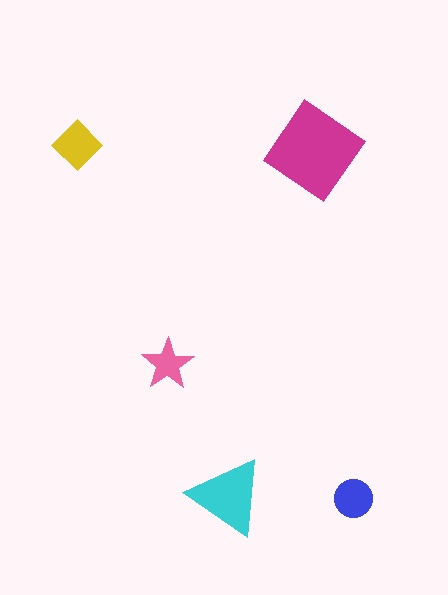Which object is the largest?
The magenta diamond.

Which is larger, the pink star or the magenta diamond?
The magenta diamond.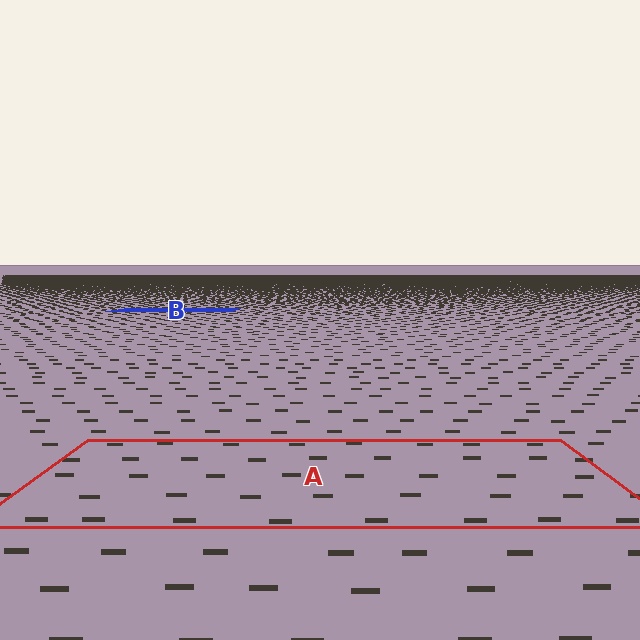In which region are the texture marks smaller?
The texture marks are smaller in region B, because it is farther away.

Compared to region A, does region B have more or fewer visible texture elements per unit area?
Region B has more texture elements per unit area — they are packed more densely because it is farther away.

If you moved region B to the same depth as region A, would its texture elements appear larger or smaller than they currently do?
They would appear larger. At a closer depth, the same texture elements are projected at a bigger on-screen size.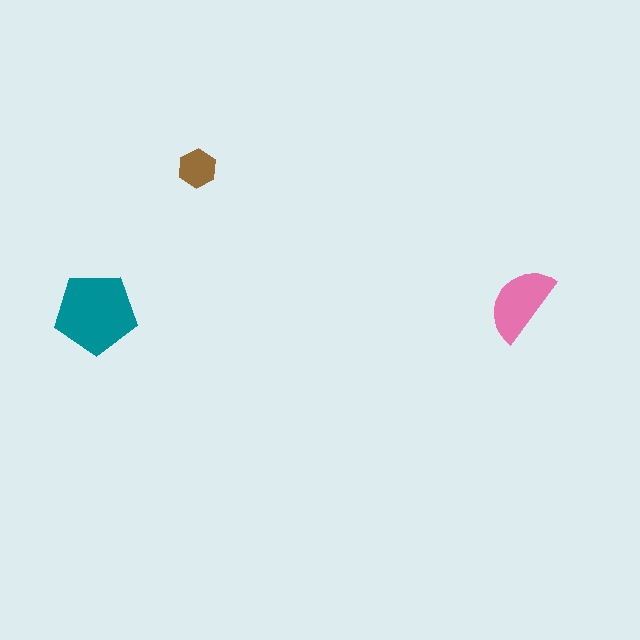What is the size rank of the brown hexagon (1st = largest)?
3rd.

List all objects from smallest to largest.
The brown hexagon, the pink semicircle, the teal pentagon.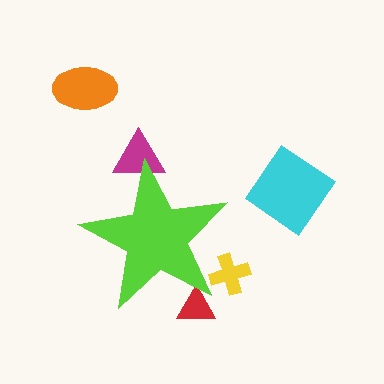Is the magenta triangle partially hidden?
Yes, the magenta triangle is partially hidden behind the lime star.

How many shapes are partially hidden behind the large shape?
3 shapes are partially hidden.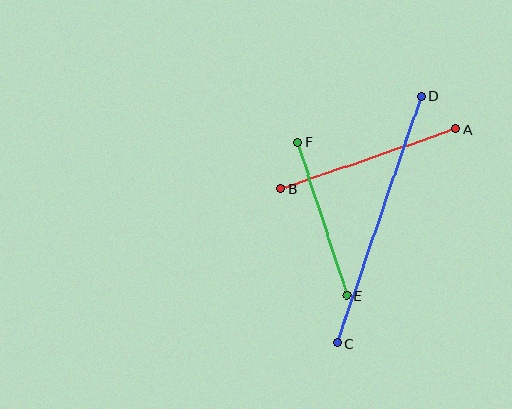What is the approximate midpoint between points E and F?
The midpoint is at approximately (322, 219) pixels.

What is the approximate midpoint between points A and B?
The midpoint is at approximately (369, 159) pixels.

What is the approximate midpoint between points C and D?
The midpoint is at approximately (379, 220) pixels.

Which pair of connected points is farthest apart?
Points C and D are farthest apart.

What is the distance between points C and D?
The distance is approximately 261 pixels.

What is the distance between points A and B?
The distance is approximately 184 pixels.